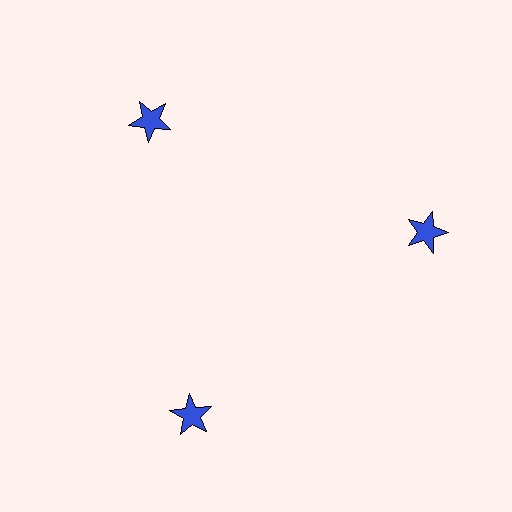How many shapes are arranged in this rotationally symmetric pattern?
There are 3 shapes, arranged in 3 groups of 1.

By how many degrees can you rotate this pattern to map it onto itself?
The pattern maps onto itself every 120 degrees of rotation.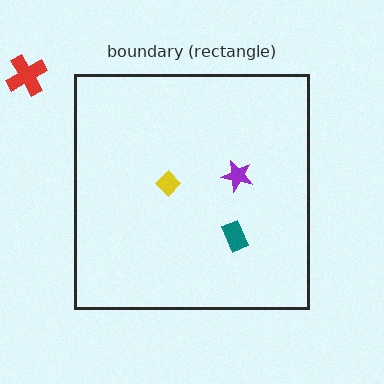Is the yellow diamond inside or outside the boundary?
Inside.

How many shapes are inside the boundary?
3 inside, 1 outside.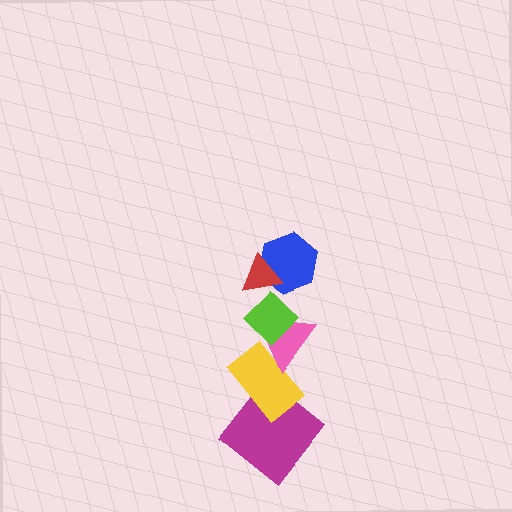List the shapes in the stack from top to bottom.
From top to bottom: the red triangle, the blue hexagon, the lime diamond, the pink triangle, the yellow rectangle, the magenta diamond.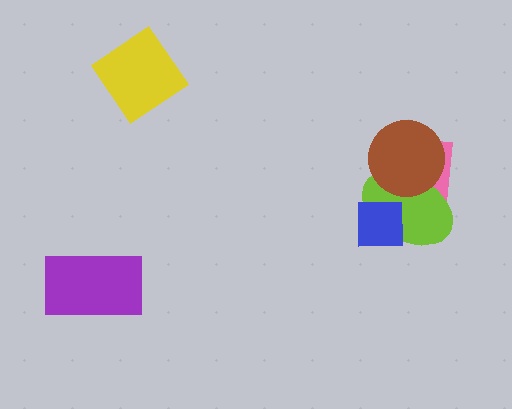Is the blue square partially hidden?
No, no other shape covers it.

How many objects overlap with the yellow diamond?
0 objects overlap with the yellow diamond.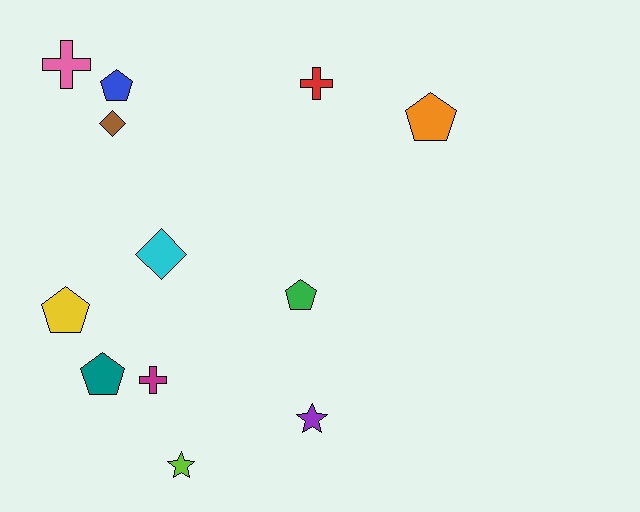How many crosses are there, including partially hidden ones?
There are 3 crosses.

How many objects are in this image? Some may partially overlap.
There are 12 objects.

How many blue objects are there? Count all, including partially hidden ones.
There is 1 blue object.